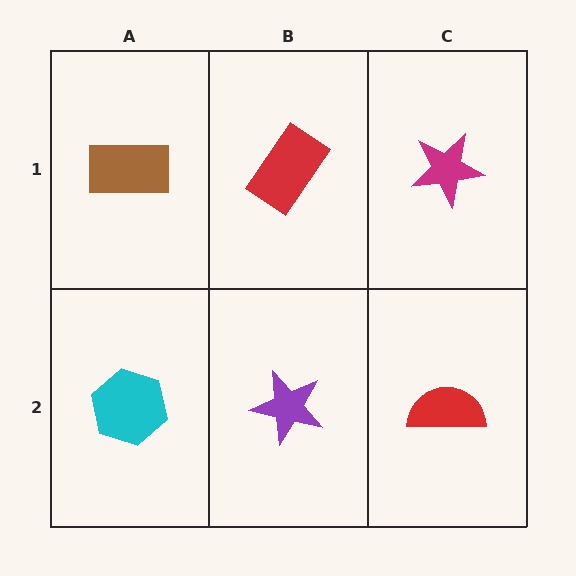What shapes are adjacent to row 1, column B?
A purple star (row 2, column B), a brown rectangle (row 1, column A), a magenta star (row 1, column C).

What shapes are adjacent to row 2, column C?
A magenta star (row 1, column C), a purple star (row 2, column B).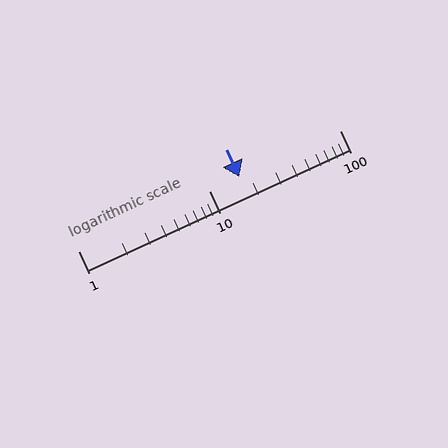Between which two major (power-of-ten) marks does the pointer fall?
The pointer is between 10 and 100.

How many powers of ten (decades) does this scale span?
The scale spans 2 decades, from 1 to 100.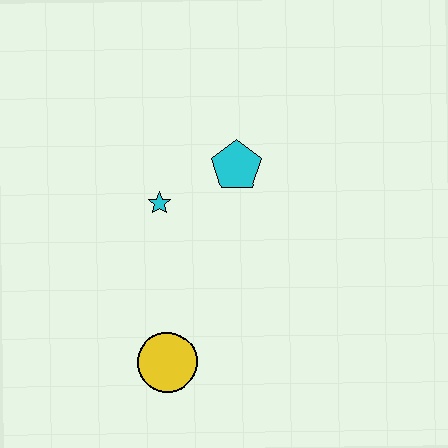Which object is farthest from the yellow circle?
The cyan pentagon is farthest from the yellow circle.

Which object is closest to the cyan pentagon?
The cyan star is closest to the cyan pentagon.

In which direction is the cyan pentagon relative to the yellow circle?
The cyan pentagon is above the yellow circle.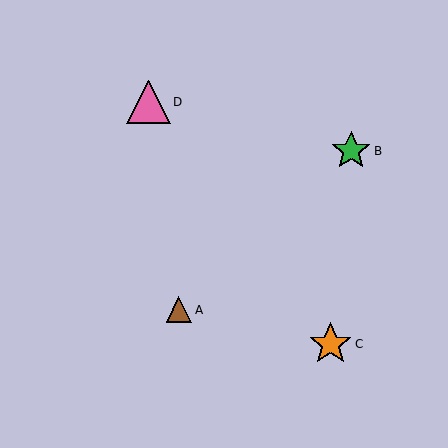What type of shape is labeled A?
Shape A is a brown triangle.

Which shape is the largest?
The pink triangle (labeled D) is the largest.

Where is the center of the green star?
The center of the green star is at (351, 151).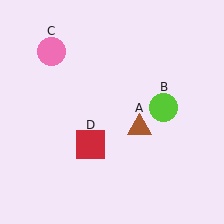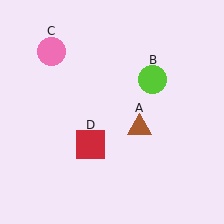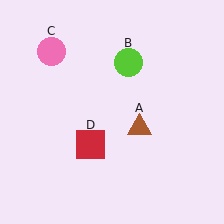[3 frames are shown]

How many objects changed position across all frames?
1 object changed position: lime circle (object B).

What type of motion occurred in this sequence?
The lime circle (object B) rotated counterclockwise around the center of the scene.